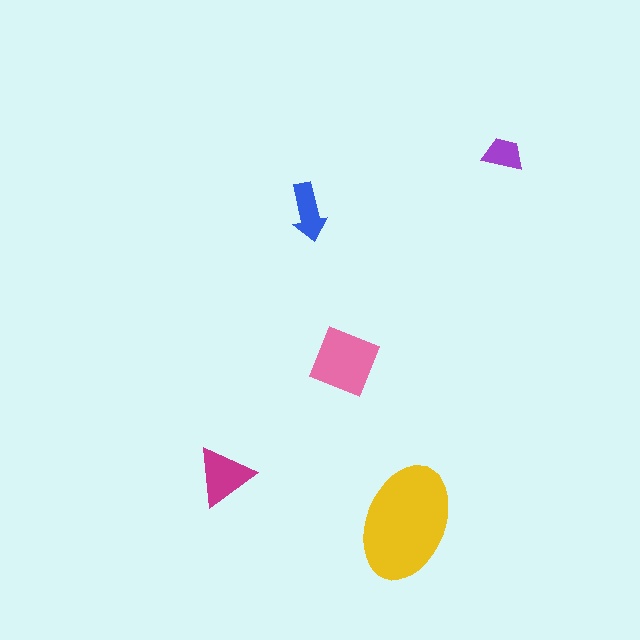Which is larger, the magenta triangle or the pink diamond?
The pink diamond.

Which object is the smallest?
The purple trapezoid.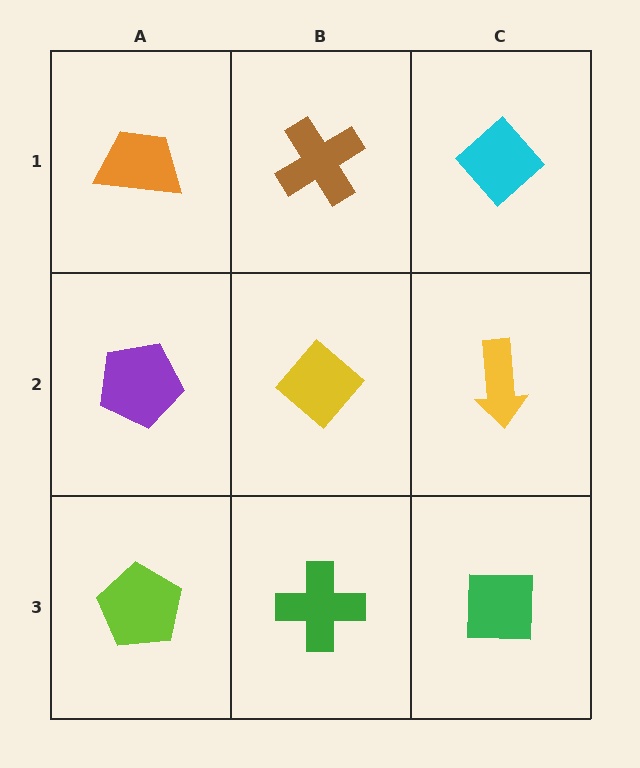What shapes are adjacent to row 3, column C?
A yellow arrow (row 2, column C), a green cross (row 3, column B).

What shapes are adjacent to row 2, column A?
An orange trapezoid (row 1, column A), a lime pentagon (row 3, column A), a yellow diamond (row 2, column B).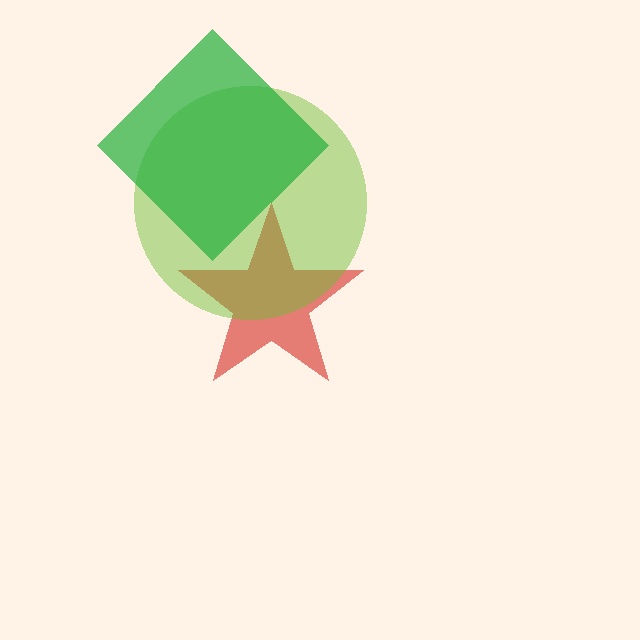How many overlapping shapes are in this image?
There are 3 overlapping shapes in the image.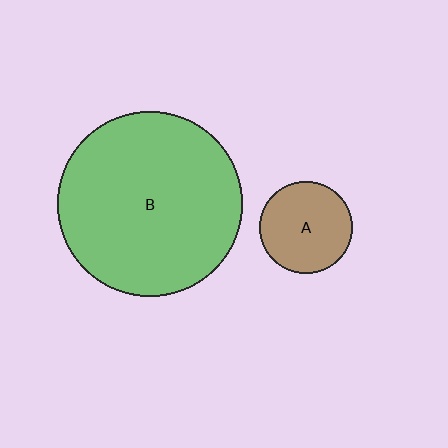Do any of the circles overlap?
No, none of the circles overlap.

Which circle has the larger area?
Circle B (green).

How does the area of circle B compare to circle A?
Approximately 4.0 times.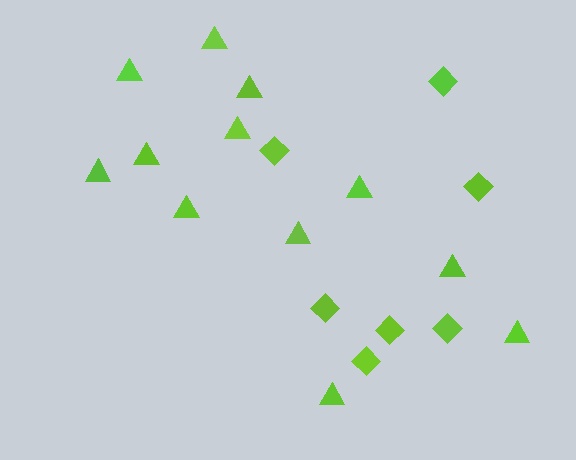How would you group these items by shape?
There are 2 groups: one group of diamonds (7) and one group of triangles (12).